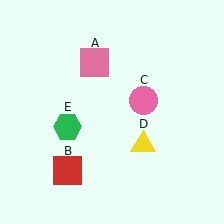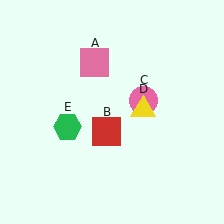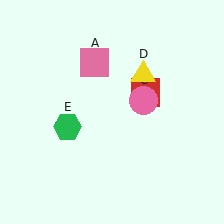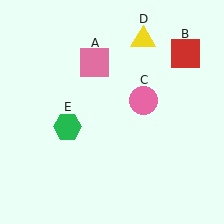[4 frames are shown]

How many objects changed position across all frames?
2 objects changed position: red square (object B), yellow triangle (object D).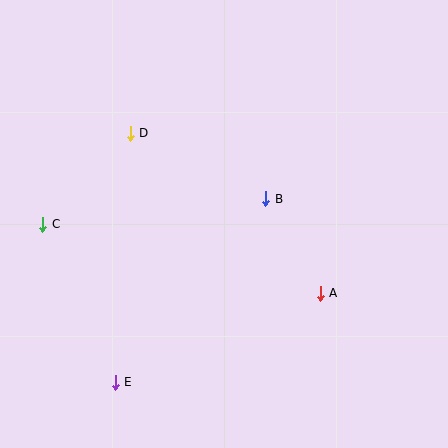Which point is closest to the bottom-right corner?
Point A is closest to the bottom-right corner.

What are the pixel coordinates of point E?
Point E is at (115, 382).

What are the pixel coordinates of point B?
Point B is at (266, 199).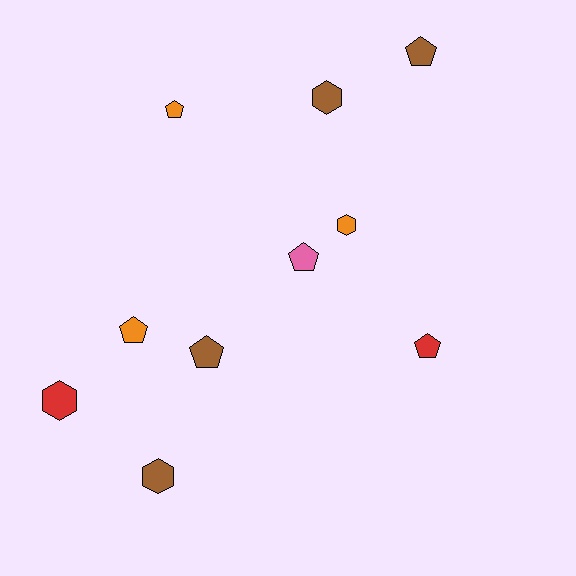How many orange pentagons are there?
There are 2 orange pentagons.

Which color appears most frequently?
Brown, with 4 objects.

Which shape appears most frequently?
Pentagon, with 6 objects.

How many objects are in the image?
There are 10 objects.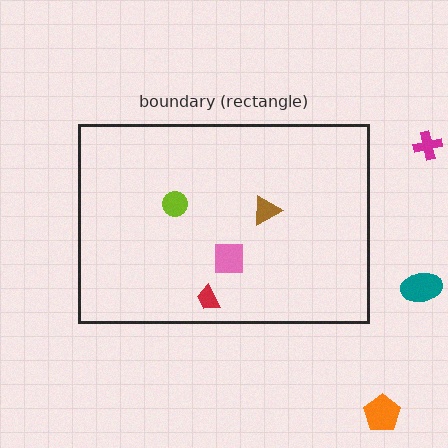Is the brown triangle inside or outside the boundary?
Inside.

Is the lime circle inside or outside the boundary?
Inside.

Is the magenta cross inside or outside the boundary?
Outside.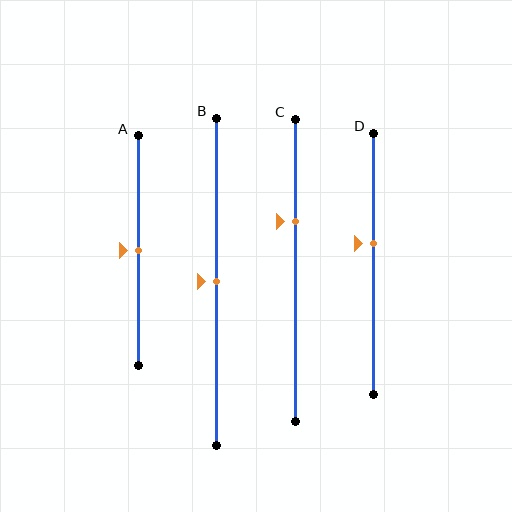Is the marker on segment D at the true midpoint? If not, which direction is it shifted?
No, the marker on segment D is shifted upward by about 8% of the segment length.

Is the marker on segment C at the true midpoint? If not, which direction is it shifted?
No, the marker on segment C is shifted upward by about 16% of the segment length.